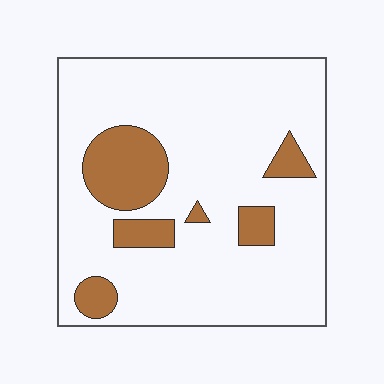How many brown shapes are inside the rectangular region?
6.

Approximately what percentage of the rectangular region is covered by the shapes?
Approximately 15%.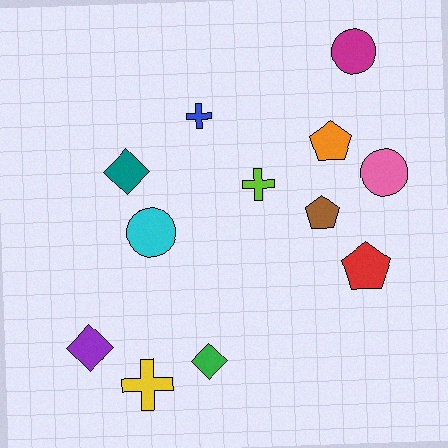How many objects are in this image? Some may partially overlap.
There are 12 objects.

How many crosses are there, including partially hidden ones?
There are 3 crosses.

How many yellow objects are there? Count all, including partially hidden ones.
There is 1 yellow object.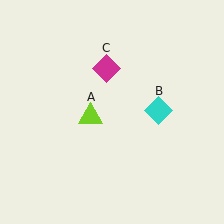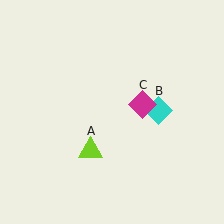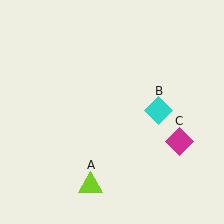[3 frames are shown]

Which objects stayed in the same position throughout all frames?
Cyan diamond (object B) remained stationary.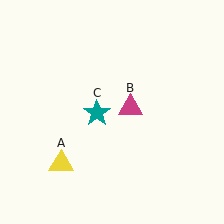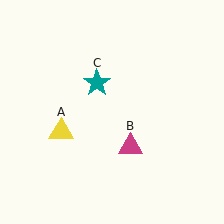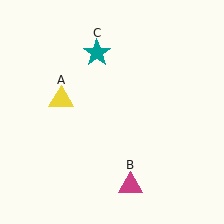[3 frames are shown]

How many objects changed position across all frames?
3 objects changed position: yellow triangle (object A), magenta triangle (object B), teal star (object C).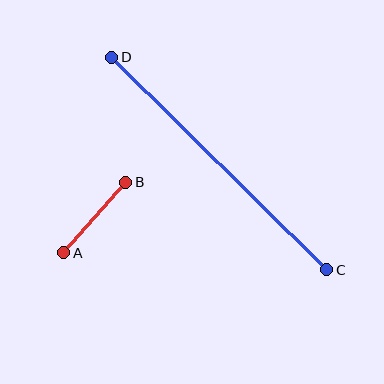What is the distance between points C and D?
The distance is approximately 303 pixels.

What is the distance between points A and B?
The distance is approximately 94 pixels.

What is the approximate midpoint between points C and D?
The midpoint is at approximately (219, 163) pixels.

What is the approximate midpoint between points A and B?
The midpoint is at approximately (95, 217) pixels.